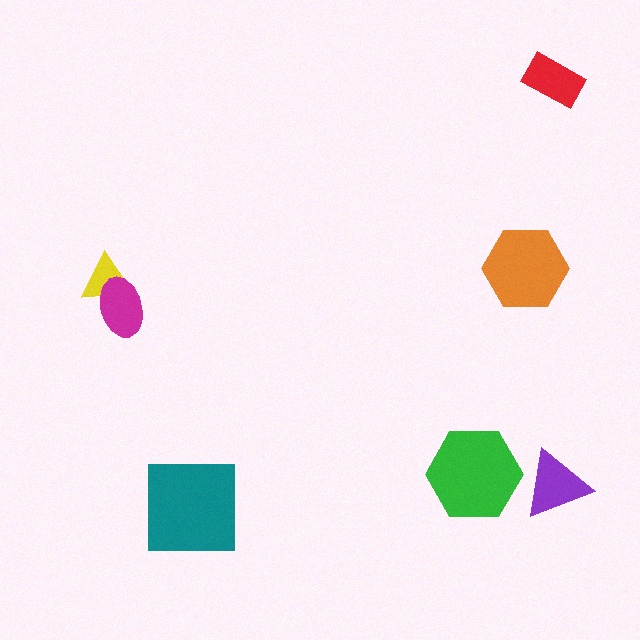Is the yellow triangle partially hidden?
Yes, it is partially covered by another shape.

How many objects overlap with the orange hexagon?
0 objects overlap with the orange hexagon.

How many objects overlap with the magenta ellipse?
1 object overlaps with the magenta ellipse.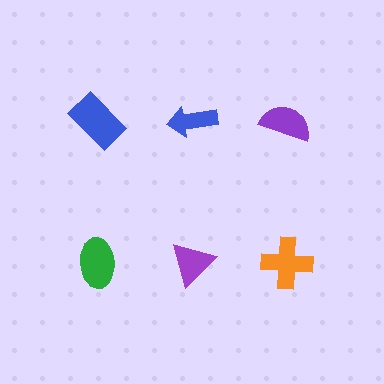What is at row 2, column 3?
An orange cross.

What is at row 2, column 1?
A green ellipse.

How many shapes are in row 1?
3 shapes.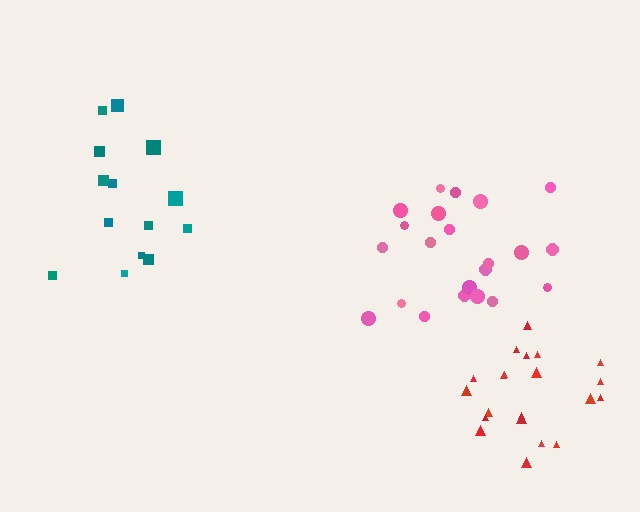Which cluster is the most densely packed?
Teal.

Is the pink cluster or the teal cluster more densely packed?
Teal.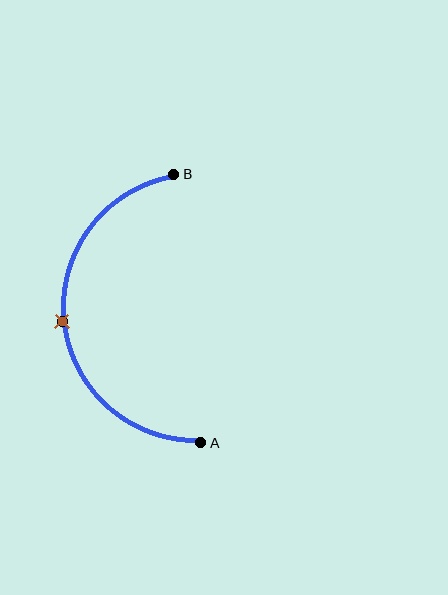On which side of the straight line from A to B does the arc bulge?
The arc bulges to the left of the straight line connecting A and B.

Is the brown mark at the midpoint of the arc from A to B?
Yes. The brown mark lies on the arc at equal arc-length from both A and B — it is the arc midpoint.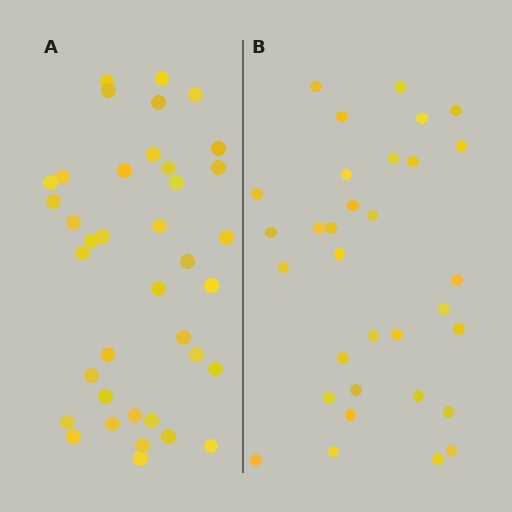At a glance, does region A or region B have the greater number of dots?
Region A (the left region) has more dots.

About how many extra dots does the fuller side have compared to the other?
Region A has about 6 more dots than region B.